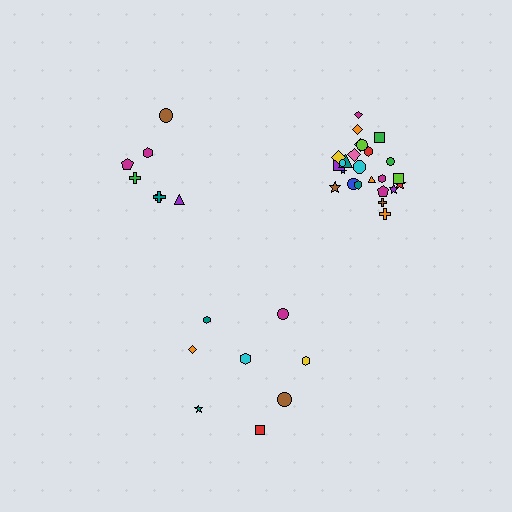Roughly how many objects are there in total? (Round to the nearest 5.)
Roughly 40 objects in total.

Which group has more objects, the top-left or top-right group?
The top-right group.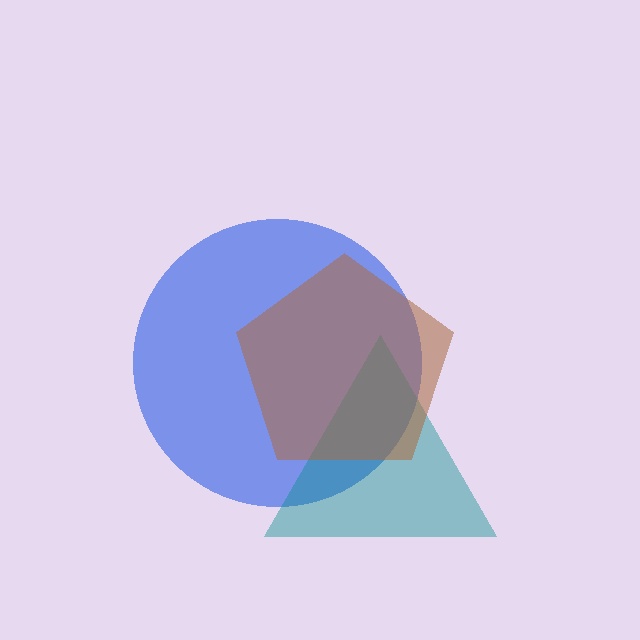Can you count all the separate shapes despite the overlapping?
Yes, there are 3 separate shapes.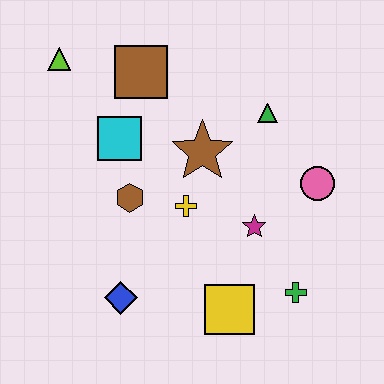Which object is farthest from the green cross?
The lime triangle is farthest from the green cross.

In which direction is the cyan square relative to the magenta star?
The cyan square is to the left of the magenta star.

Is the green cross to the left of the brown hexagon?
No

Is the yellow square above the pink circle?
No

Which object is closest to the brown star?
The yellow cross is closest to the brown star.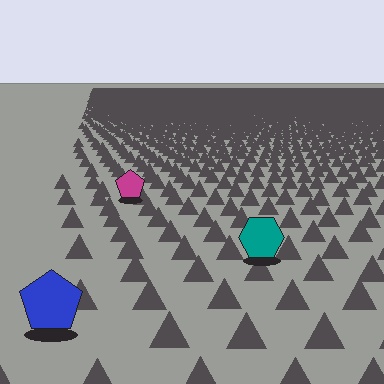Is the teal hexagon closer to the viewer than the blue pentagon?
No. The blue pentagon is closer — you can tell from the texture gradient: the ground texture is coarser near it.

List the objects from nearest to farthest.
From nearest to farthest: the blue pentagon, the teal hexagon, the magenta pentagon.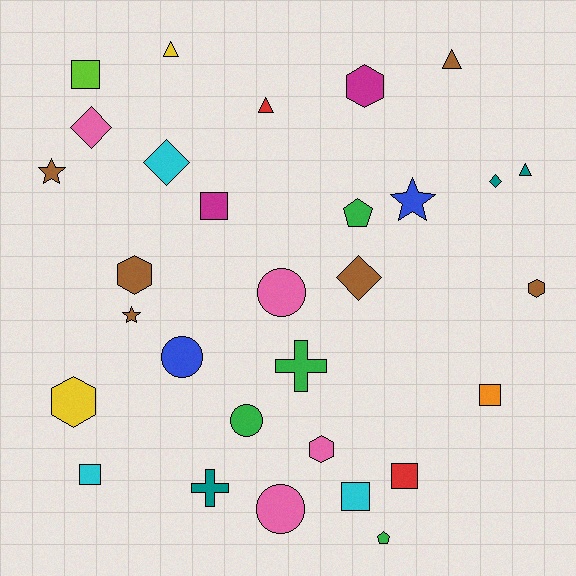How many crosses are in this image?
There are 2 crosses.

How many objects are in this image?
There are 30 objects.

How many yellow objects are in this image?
There are 2 yellow objects.